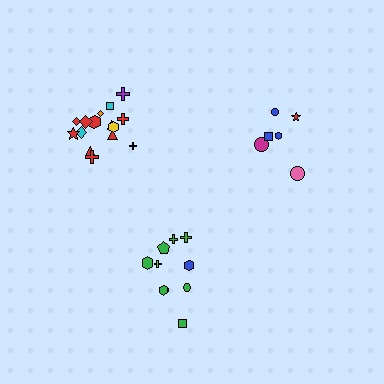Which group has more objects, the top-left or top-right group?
The top-left group.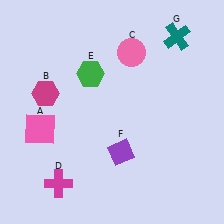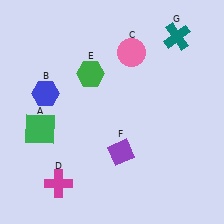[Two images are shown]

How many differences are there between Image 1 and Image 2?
There are 2 differences between the two images.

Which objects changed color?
A changed from pink to green. B changed from magenta to blue.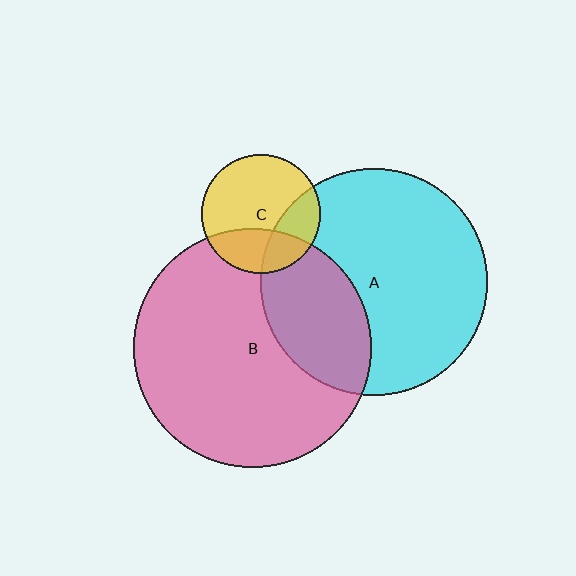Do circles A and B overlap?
Yes.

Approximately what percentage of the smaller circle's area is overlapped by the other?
Approximately 30%.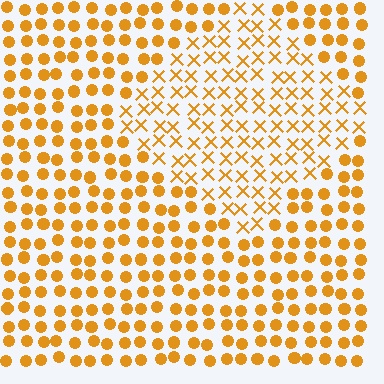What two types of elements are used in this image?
The image uses X marks inside the diamond region and circles outside it.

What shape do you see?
I see a diamond.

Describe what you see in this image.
The image is filled with small orange elements arranged in a uniform grid. A diamond-shaped region contains X marks, while the surrounding area contains circles. The boundary is defined purely by the change in element shape.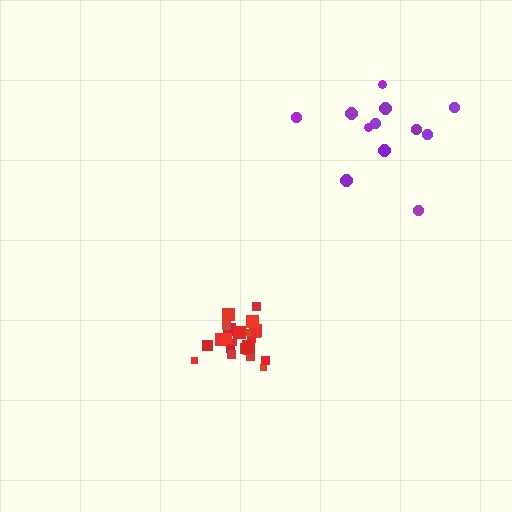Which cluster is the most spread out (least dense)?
Purple.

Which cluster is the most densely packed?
Red.